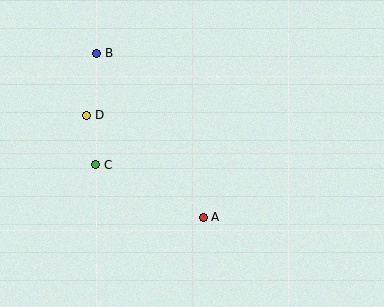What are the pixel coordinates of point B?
Point B is at (97, 53).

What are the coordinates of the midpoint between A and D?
The midpoint between A and D is at (145, 166).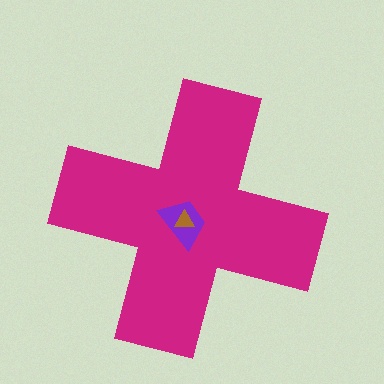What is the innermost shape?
The brown triangle.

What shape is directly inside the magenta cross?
The purple trapezoid.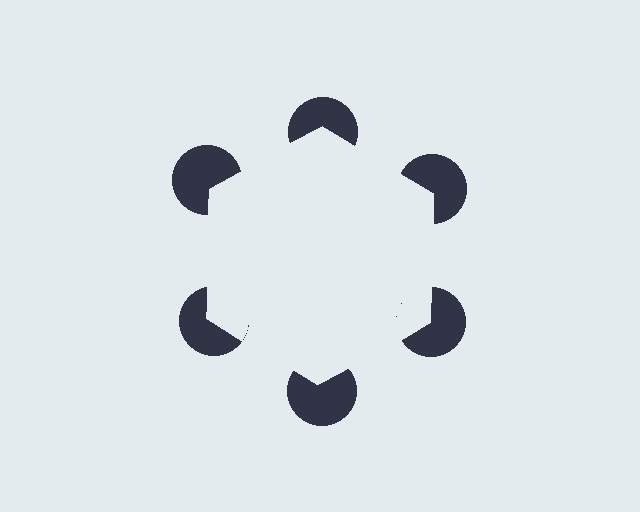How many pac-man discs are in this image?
There are 6 — one at each vertex of the illusory hexagon.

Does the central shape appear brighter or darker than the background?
It typically appears slightly brighter than the background, even though no actual brightness change is drawn.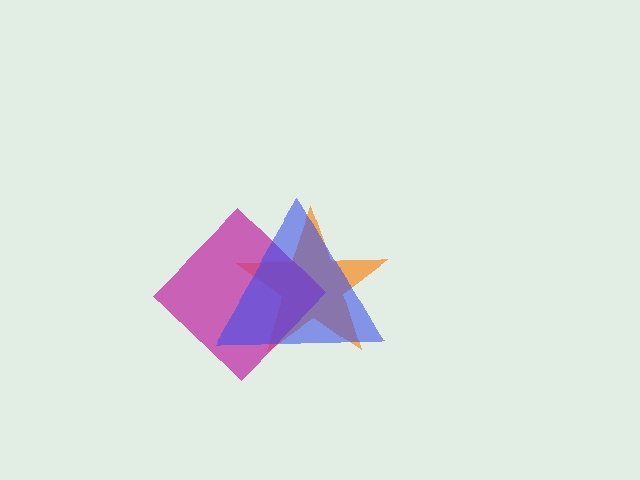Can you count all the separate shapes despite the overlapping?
Yes, there are 3 separate shapes.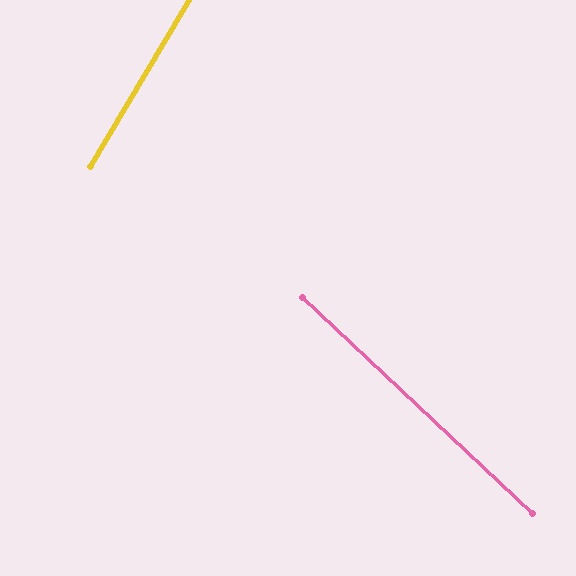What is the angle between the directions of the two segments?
Approximately 77 degrees.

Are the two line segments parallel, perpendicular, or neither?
Neither parallel nor perpendicular — they differ by about 77°.